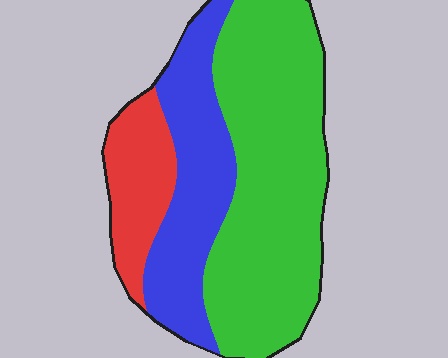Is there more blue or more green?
Green.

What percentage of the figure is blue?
Blue takes up about one quarter (1/4) of the figure.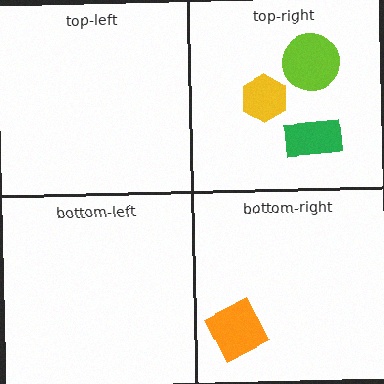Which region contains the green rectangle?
The top-right region.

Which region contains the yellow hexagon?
The top-right region.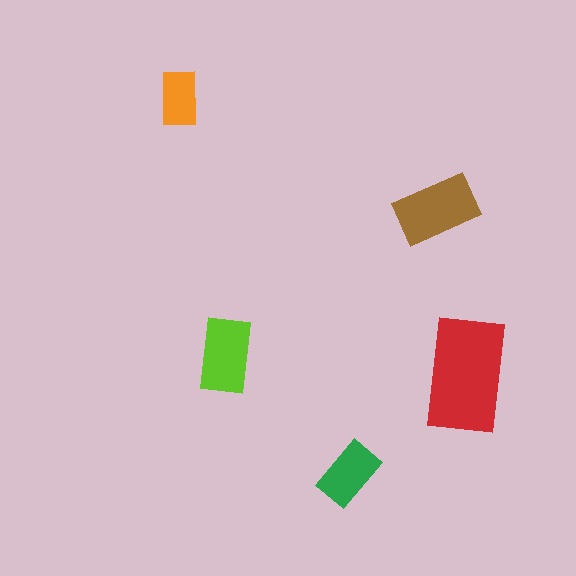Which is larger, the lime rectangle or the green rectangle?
The lime one.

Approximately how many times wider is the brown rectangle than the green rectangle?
About 1.5 times wider.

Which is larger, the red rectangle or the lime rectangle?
The red one.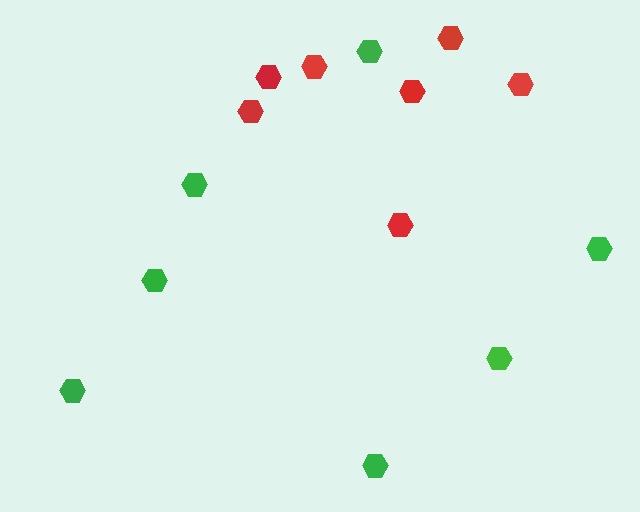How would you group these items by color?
There are 2 groups: one group of red hexagons (7) and one group of green hexagons (7).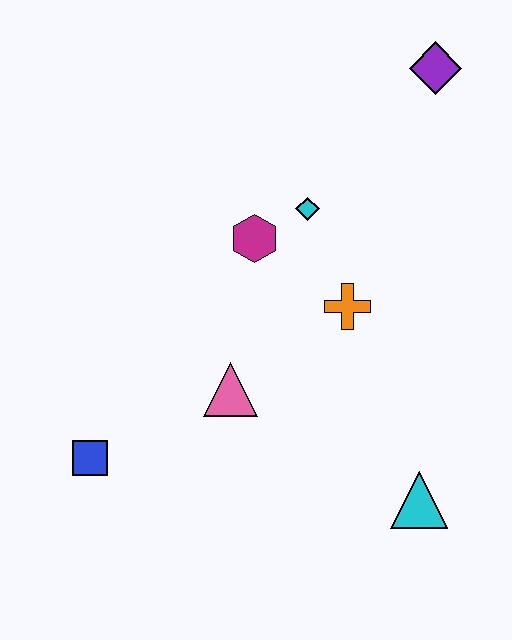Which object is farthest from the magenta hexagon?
The cyan triangle is farthest from the magenta hexagon.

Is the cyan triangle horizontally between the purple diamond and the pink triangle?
Yes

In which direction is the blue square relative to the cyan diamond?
The blue square is below the cyan diamond.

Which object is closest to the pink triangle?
The orange cross is closest to the pink triangle.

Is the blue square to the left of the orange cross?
Yes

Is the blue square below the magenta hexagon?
Yes